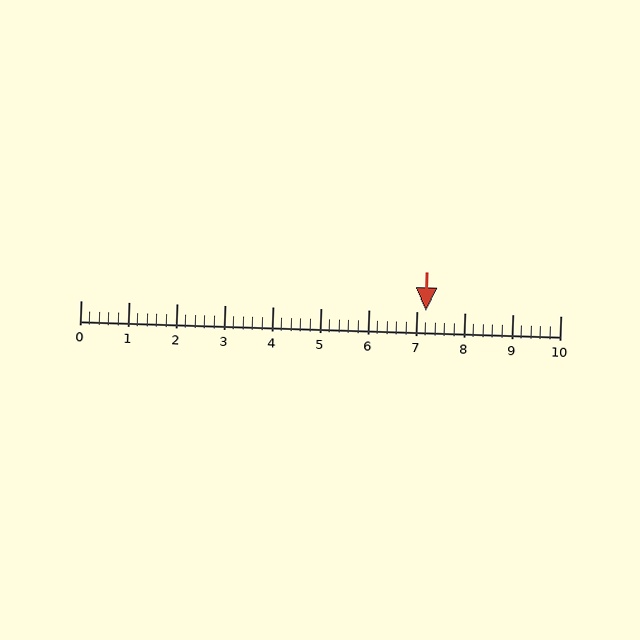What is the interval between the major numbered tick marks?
The major tick marks are spaced 1 units apart.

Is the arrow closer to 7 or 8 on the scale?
The arrow is closer to 7.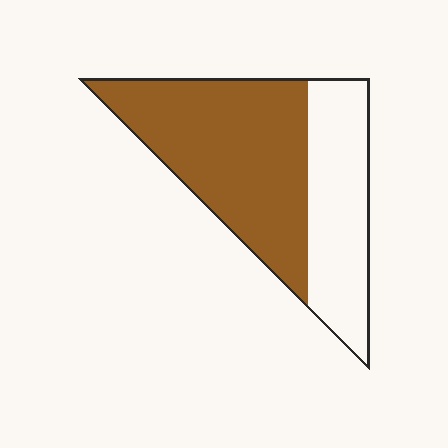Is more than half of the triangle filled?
Yes.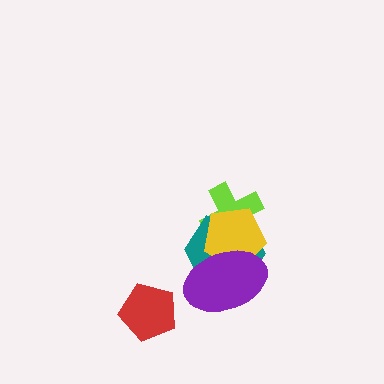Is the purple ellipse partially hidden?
No, no other shape covers it.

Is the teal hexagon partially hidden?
Yes, it is partially covered by another shape.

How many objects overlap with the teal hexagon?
3 objects overlap with the teal hexagon.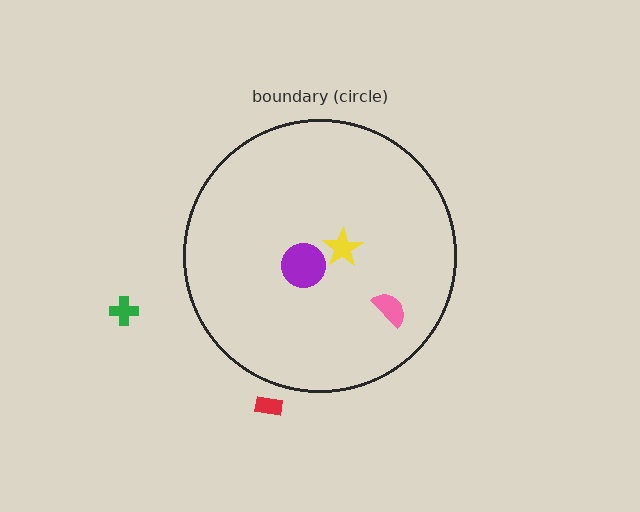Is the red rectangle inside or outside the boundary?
Outside.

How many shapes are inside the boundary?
3 inside, 2 outside.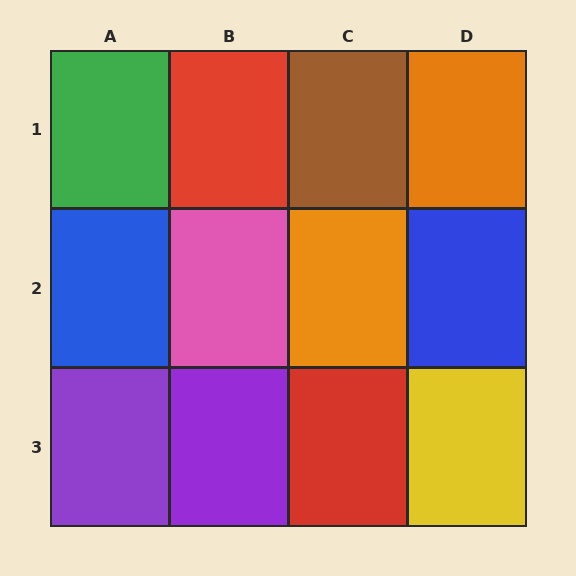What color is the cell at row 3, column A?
Purple.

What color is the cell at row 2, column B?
Pink.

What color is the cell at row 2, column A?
Blue.